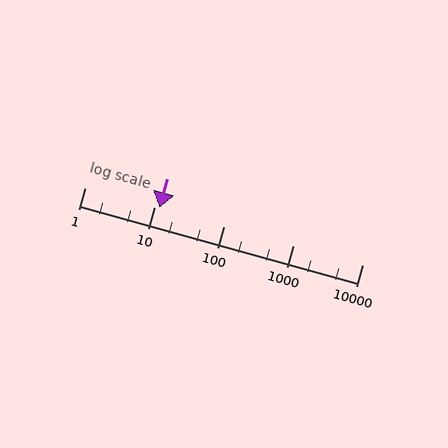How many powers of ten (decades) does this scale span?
The scale spans 4 decades, from 1 to 10000.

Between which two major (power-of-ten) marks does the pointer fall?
The pointer is between 10 and 100.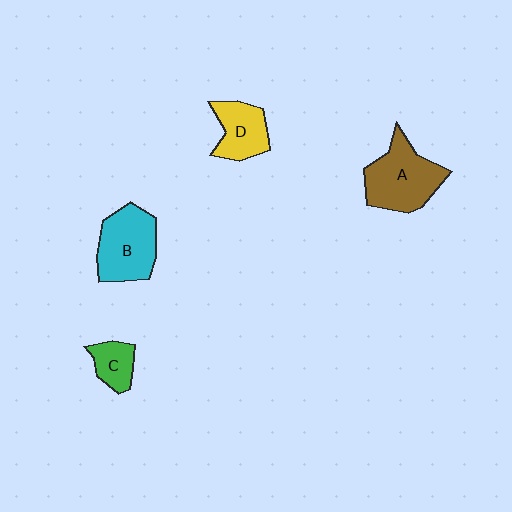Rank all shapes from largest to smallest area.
From largest to smallest: A (brown), B (cyan), D (yellow), C (green).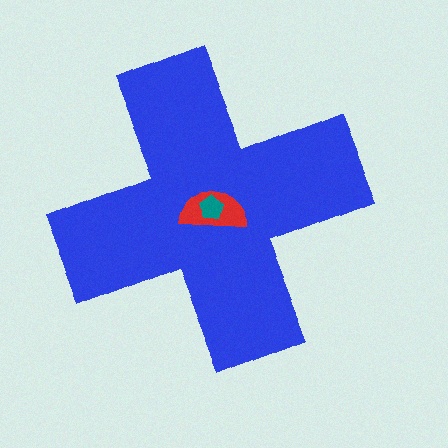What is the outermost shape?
The blue cross.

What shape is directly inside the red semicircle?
The teal pentagon.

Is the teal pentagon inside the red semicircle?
Yes.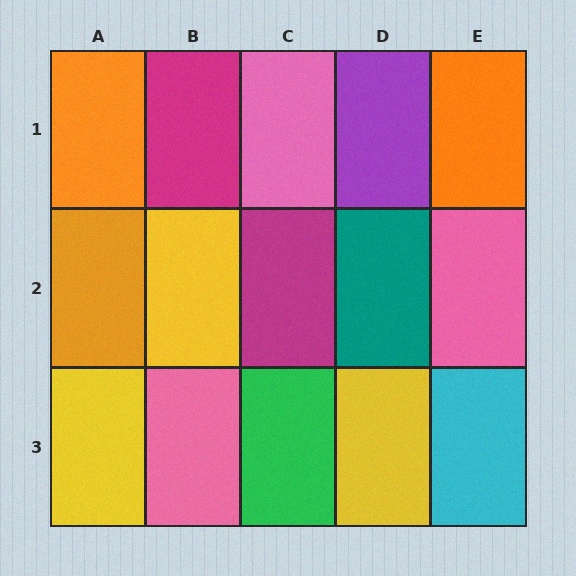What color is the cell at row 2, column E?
Pink.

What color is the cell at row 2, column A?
Orange.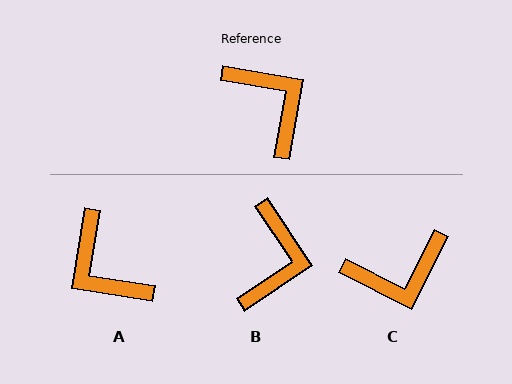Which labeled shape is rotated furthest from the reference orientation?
A, about 179 degrees away.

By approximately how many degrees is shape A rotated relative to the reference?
Approximately 179 degrees clockwise.